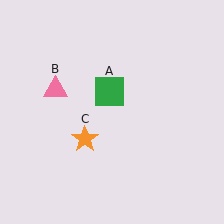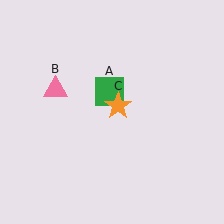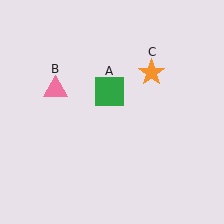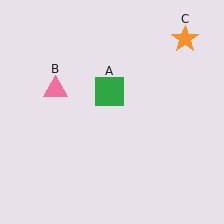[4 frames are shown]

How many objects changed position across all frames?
1 object changed position: orange star (object C).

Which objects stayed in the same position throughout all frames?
Green square (object A) and pink triangle (object B) remained stationary.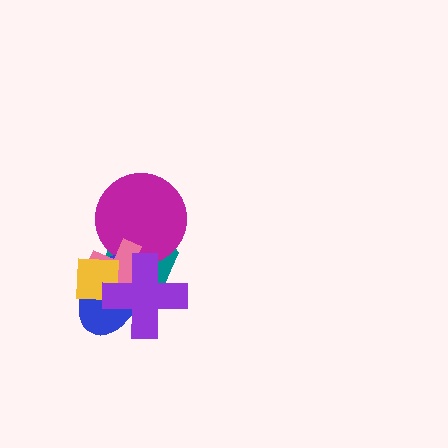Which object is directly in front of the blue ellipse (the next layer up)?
The pink cross is directly in front of the blue ellipse.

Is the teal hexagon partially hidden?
Yes, it is partially covered by another shape.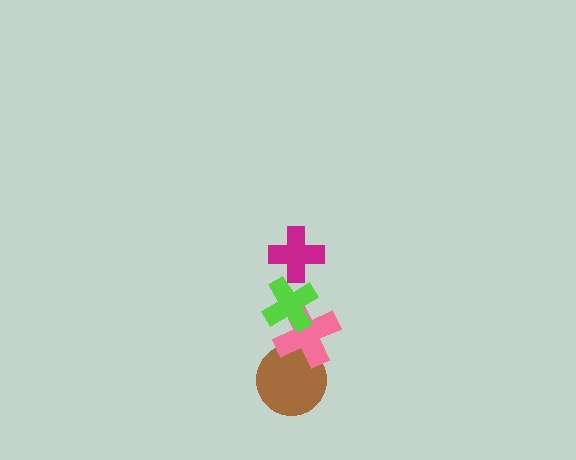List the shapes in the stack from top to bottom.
From top to bottom: the magenta cross, the lime cross, the pink cross, the brown circle.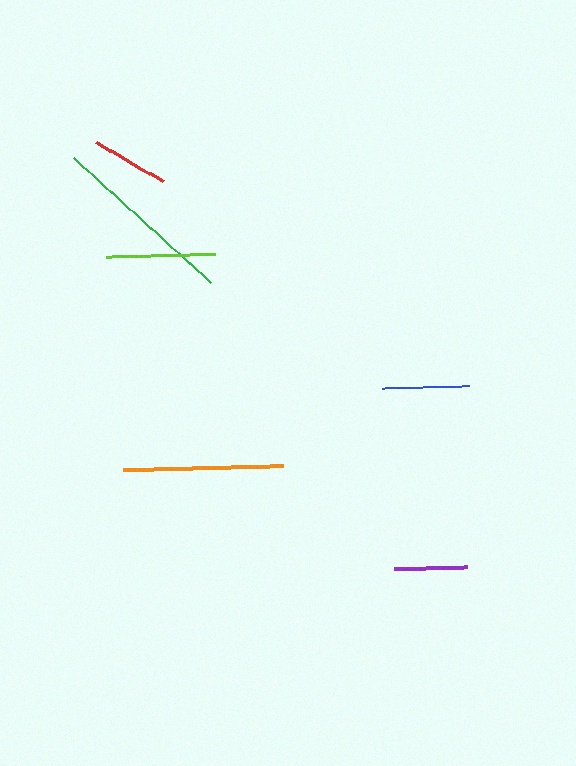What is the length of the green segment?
The green segment is approximately 185 pixels long.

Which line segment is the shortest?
The purple line is the shortest at approximately 74 pixels.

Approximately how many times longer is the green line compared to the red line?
The green line is approximately 2.4 times the length of the red line.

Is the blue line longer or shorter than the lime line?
The lime line is longer than the blue line.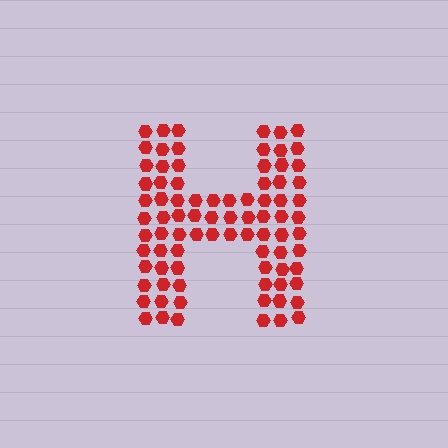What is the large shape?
The large shape is the letter H.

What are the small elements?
The small elements are hexagons.